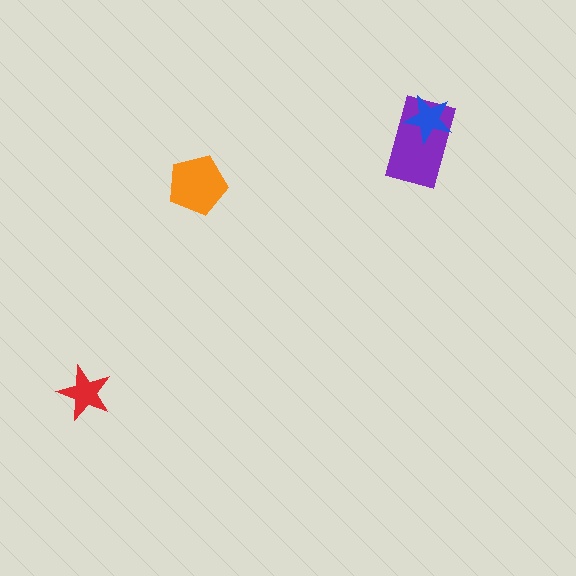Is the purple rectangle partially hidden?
Yes, it is partially covered by another shape.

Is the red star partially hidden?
No, no other shape covers it.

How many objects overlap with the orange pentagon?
0 objects overlap with the orange pentagon.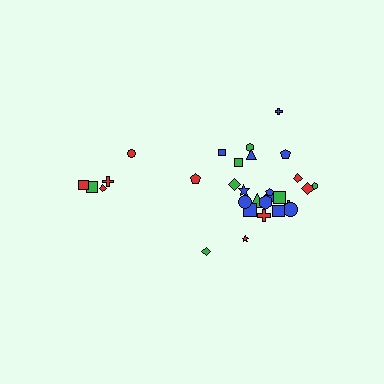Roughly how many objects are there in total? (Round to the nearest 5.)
Roughly 30 objects in total.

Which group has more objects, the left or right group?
The right group.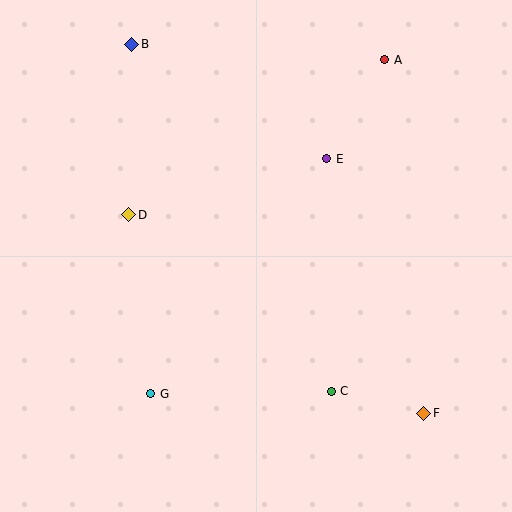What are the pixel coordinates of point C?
Point C is at (331, 391).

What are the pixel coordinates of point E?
Point E is at (327, 159).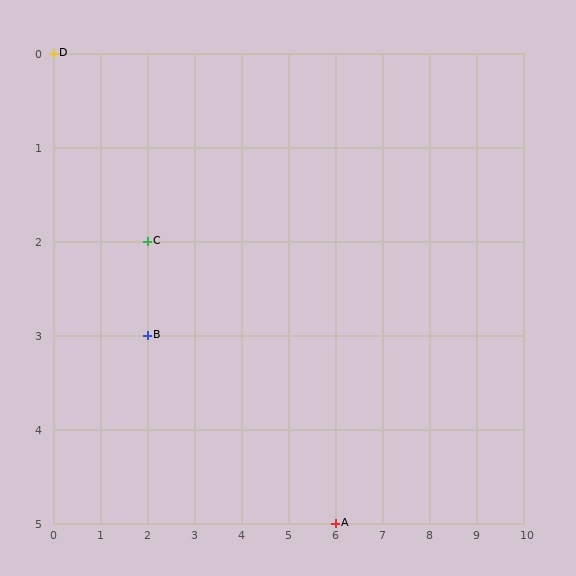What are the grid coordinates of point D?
Point D is at grid coordinates (0, 0).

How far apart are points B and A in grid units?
Points B and A are 4 columns and 2 rows apart (about 4.5 grid units diagonally).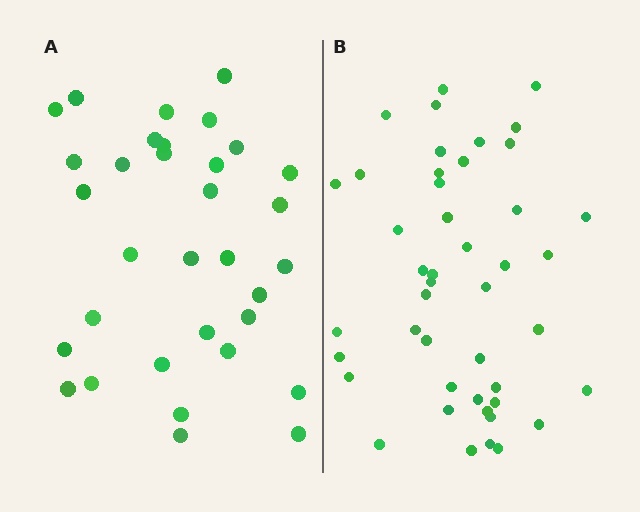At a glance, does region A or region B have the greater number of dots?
Region B (the right region) has more dots.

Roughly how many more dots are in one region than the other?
Region B has roughly 12 or so more dots than region A.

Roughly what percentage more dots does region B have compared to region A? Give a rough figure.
About 35% more.